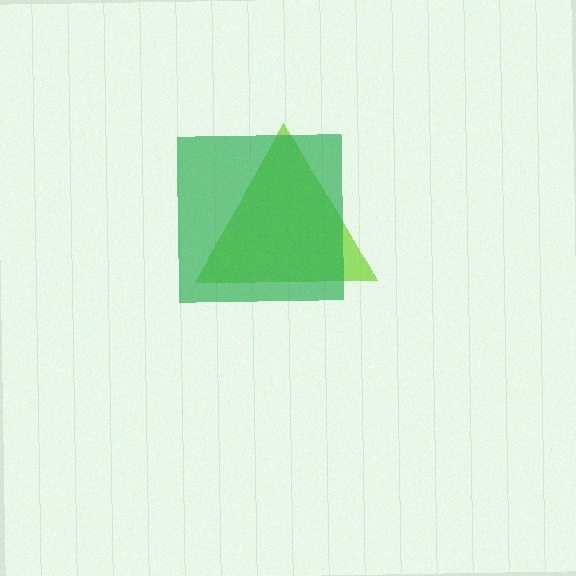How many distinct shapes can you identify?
There are 2 distinct shapes: a lime triangle, a green square.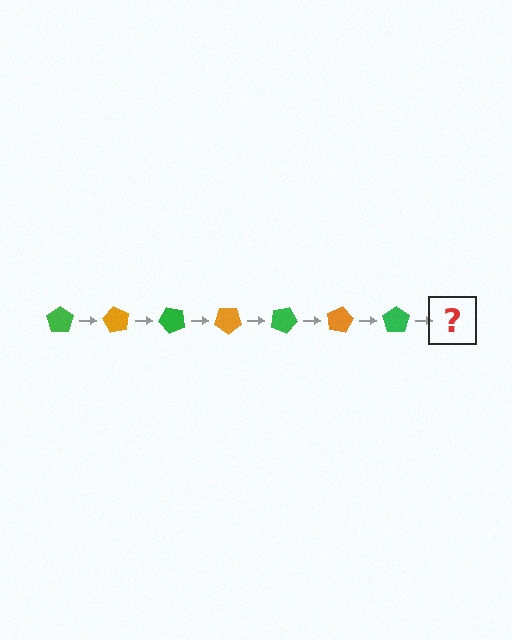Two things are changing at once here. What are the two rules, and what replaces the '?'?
The two rules are that it rotates 60 degrees each step and the color cycles through green and orange. The '?' should be an orange pentagon, rotated 420 degrees from the start.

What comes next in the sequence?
The next element should be an orange pentagon, rotated 420 degrees from the start.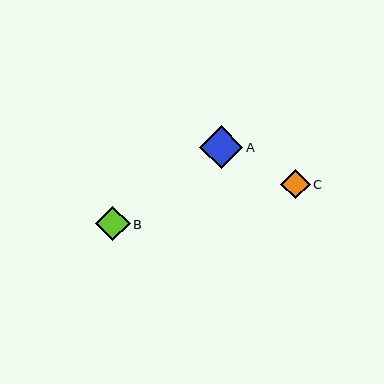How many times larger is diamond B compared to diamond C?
Diamond B is approximately 1.2 times the size of diamond C.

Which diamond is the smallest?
Diamond C is the smallest with a size of approximately 29 pixels.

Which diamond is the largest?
Diamond A is the largest with a size of approximately 43 pixels.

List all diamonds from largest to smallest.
From largest to smallest: A, B, C.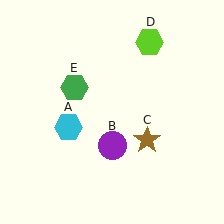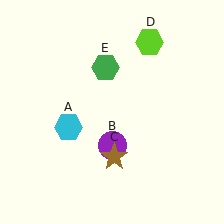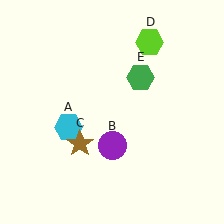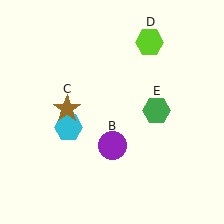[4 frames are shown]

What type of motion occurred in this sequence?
The brown star (object C), green hexagon (object E) rotated clockwise around the center of the scene.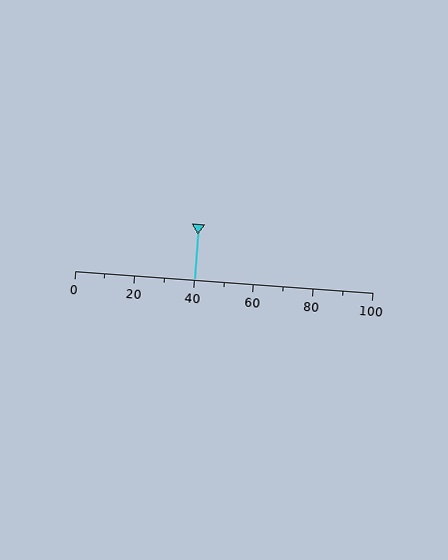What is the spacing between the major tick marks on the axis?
The major ticks are spaced 20 apart.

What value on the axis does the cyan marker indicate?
The marker indicates approximately 40.